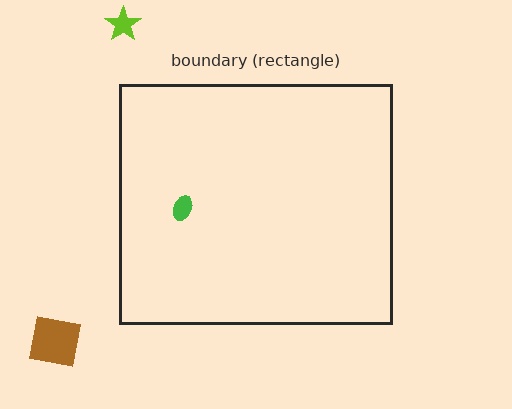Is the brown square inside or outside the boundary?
Outside.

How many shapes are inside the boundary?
1 inside, 2 outside.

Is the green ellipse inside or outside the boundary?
Inside.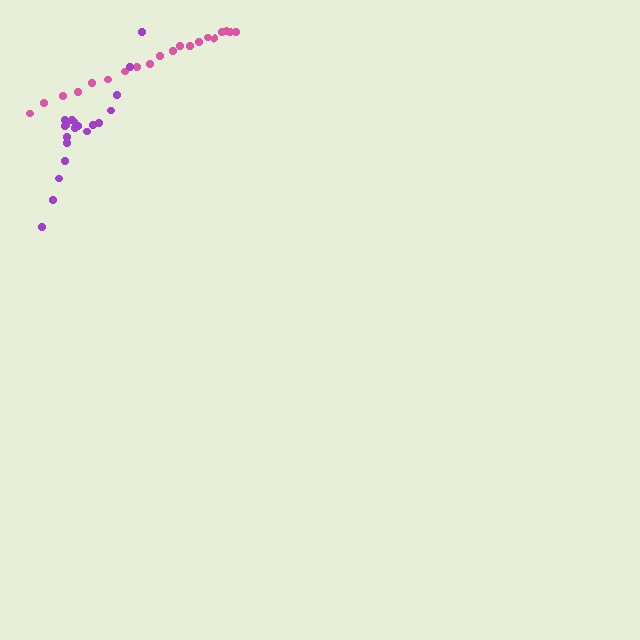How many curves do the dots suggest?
There are 2 distinct paths.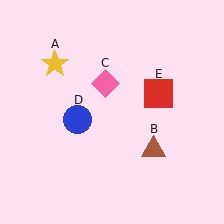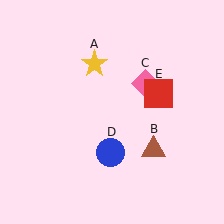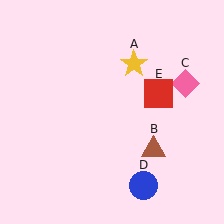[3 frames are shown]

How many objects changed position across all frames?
3 objects changed position: yellow star (object A), pink diamond (object C), blue circle (object D).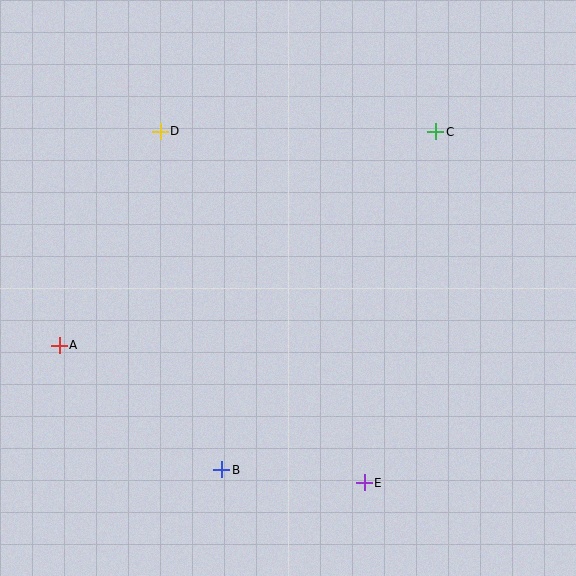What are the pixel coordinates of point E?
Point E is at (364, 483).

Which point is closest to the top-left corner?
Point D is closest to the top-left corner.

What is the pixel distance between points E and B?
The distance between E and B is 143 pixels.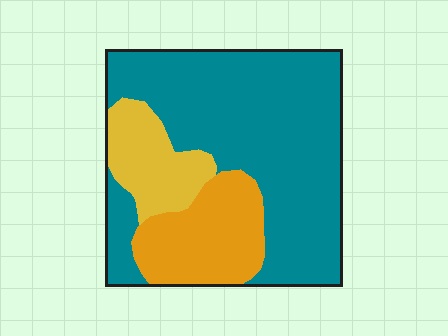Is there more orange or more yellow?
Orange.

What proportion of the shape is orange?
Orange takes up about one fifth (1/5) of the shape.